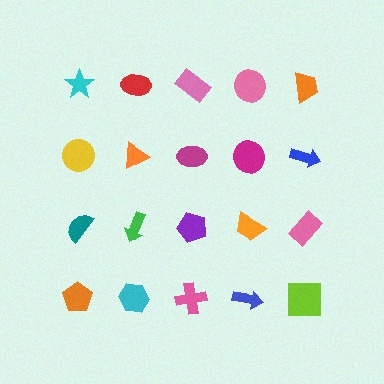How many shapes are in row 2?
5 shapes.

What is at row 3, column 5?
A pink rectangle.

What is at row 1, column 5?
An orange trapezoid.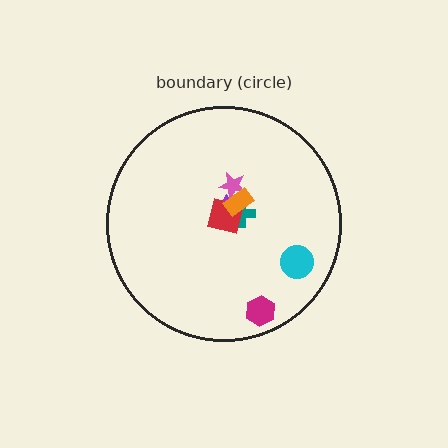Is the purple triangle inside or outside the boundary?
Inside.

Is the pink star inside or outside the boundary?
Inside.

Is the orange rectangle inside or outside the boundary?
Inside.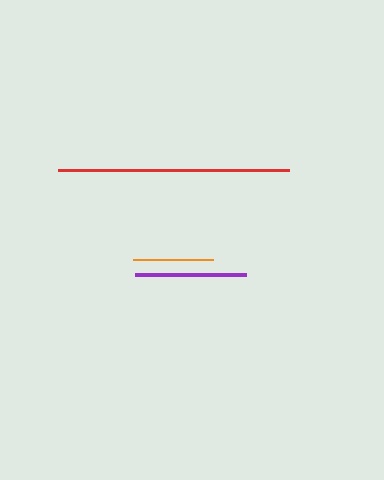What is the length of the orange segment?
The orange segment is approximately 80 pixels long.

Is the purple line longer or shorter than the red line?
The red line is longer than the purple line.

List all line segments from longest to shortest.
From longest to shortest: red, purple, orange.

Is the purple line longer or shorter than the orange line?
The purple line is longer than the orange line.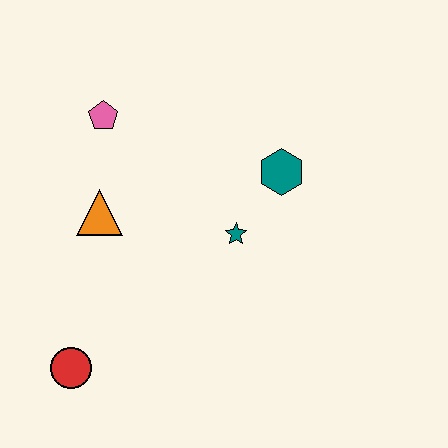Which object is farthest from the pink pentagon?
The red circle is farthest from the pink pentagon.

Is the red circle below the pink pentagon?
Yes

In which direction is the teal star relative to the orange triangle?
The teal star is to the right of the orange triangle.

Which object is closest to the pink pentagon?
The orange triangle is closest to the pink pentagon.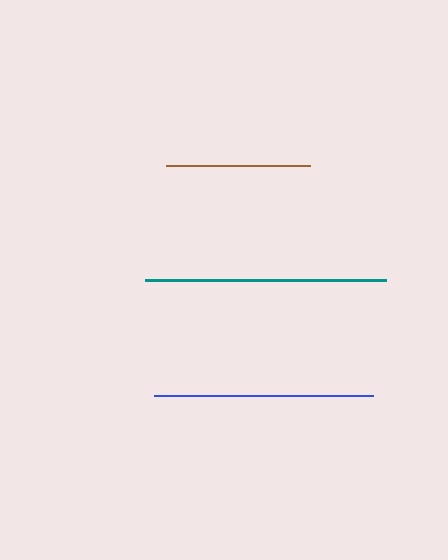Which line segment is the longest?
The teal line is the longest at approximately 241 pixels.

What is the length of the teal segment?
The teal segment is approximately 241 pixels long.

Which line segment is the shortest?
The brown line is the shortest at approximately 144 pixels.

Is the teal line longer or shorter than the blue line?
The teal line is longer than the blue line.